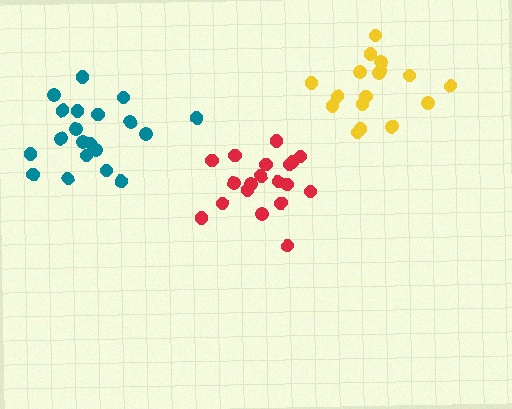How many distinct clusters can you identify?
There are 3 distinct clusters.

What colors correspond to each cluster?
The clusters are colored: teal, red, yellow.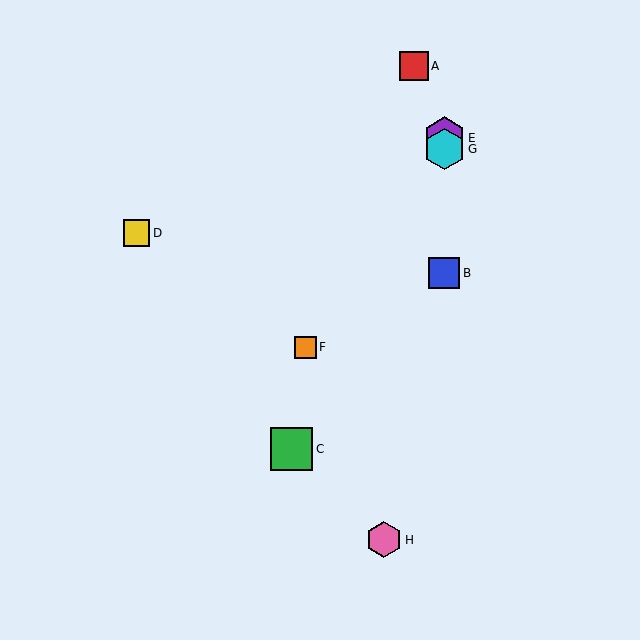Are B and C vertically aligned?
No, B is at x≈444 and C is at x≈292.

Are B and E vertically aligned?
Yes, both are at x≈444.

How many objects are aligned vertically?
3 objects (B, E, G) are aligned vertically.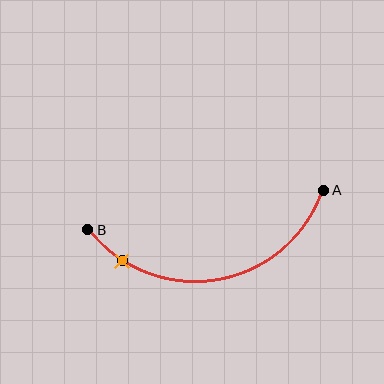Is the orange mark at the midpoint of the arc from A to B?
No. The orange mark lies on the arc but is closer to endpoint B. The arc midpoint would be at the point on the curve equidistant along the arc from both A and B.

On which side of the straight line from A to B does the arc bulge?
The arc bulges below the straight line connecting A and B.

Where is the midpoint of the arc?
The arc midpoint is the point on the curve farthest from the straight line joining A and B. It sits below that line.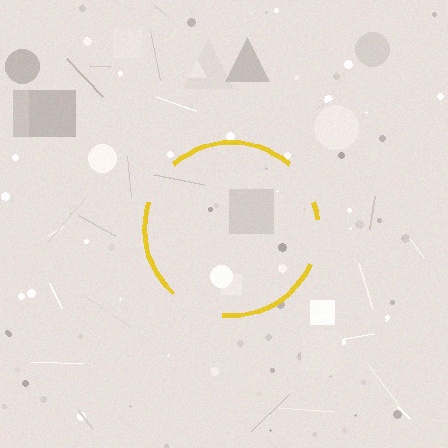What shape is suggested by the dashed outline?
The dashed outline suggests a circle.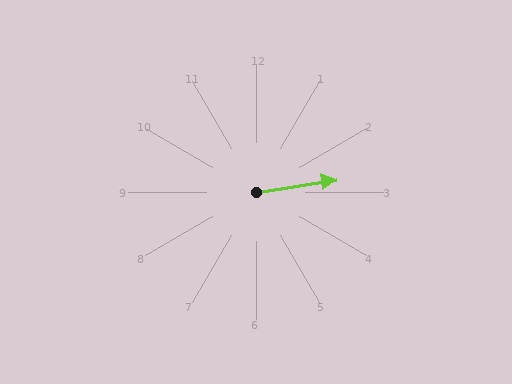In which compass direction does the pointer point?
East.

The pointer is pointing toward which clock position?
Roughly 3 o'clock.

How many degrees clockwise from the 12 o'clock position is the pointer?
Approximately 81 degrees.